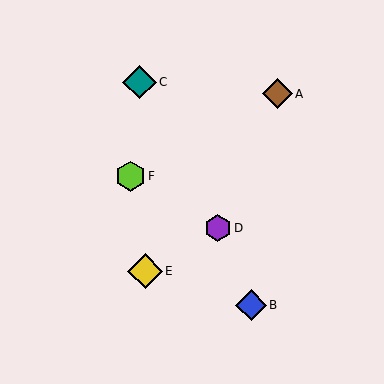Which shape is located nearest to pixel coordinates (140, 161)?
The lime hexagon (labeled F) at (130, 176) is nearest to that location.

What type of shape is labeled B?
Shape B is a blue diamond.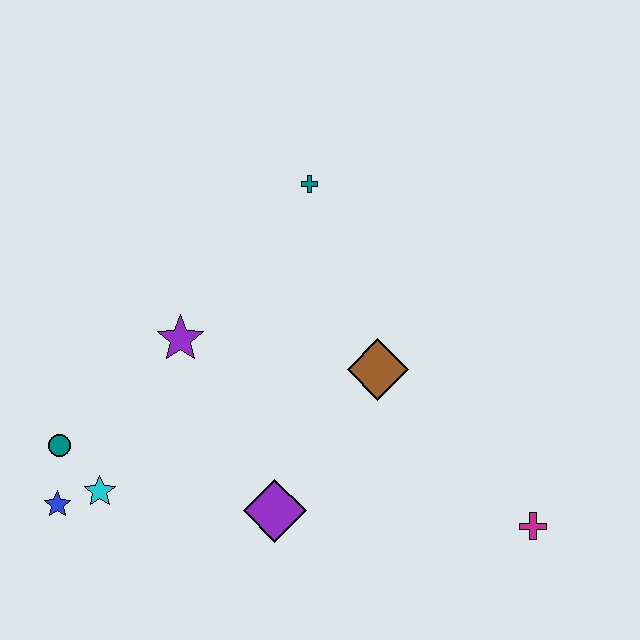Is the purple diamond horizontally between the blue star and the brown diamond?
Yes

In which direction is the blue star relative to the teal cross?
The blue star is below the teal cross.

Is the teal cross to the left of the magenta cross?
Yes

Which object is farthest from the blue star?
The magenta cross is farthest from the blue star.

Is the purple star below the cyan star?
No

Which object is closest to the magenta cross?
The brown diamond is closest to the magenta cross.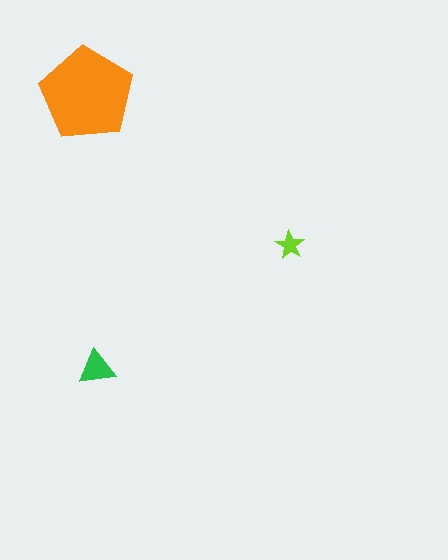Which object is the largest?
The orange pentagon.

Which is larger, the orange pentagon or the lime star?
The orange pentagon.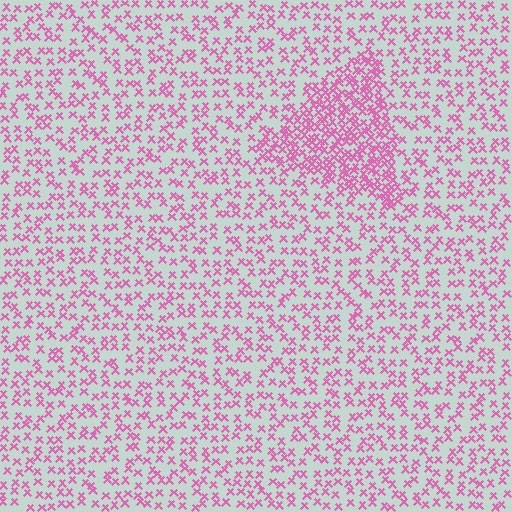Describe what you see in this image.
The image contains small pink elements arranged at two different densities. A triangle-shaped region is visible where the elements are more densely packed than the surrounding area.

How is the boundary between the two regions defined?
The boundary is defined by a change in element density (approximately 2.3x ratio). All elements are the same color, size, and shape.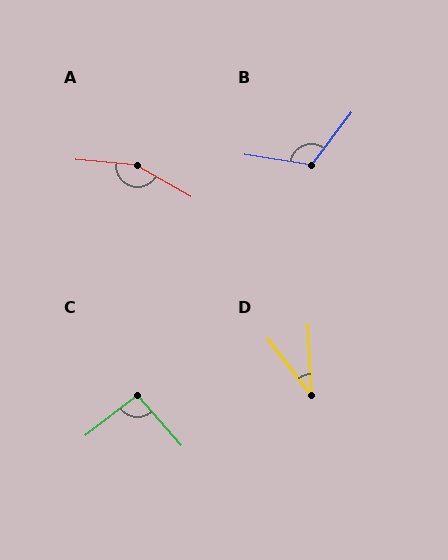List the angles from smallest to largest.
D (35°), C (94°), B (118°), A (156°).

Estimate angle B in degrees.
Approximately 118 degrees.